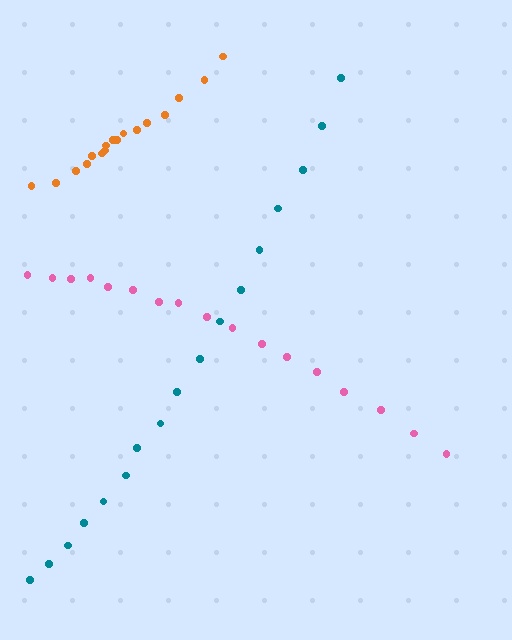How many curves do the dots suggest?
There are 3 distinct paths.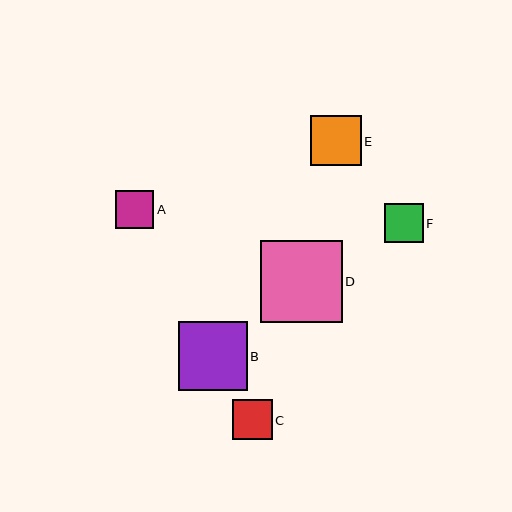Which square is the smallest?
Square A is the smallest with a size of approximately 38 pixels.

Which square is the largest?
Square D is the largest with a size of approximately 82 pixels.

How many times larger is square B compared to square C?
Square B is approximately 1.7 times the size of square C.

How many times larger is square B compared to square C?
Square B is approximately 1.7 times the size of square C.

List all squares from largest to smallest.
From largest to smallest: D, B, E, C, F, A.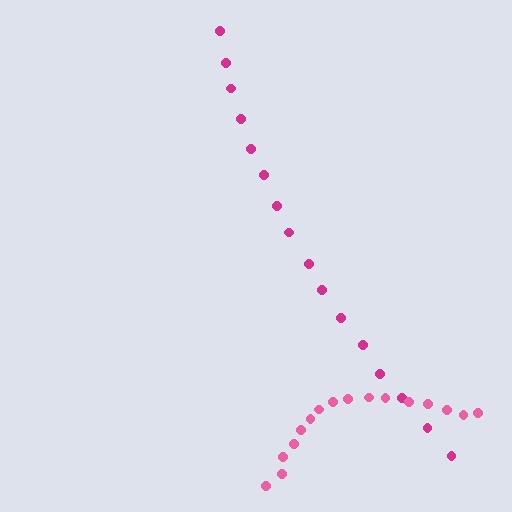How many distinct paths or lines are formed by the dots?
There are 2 distinct paths.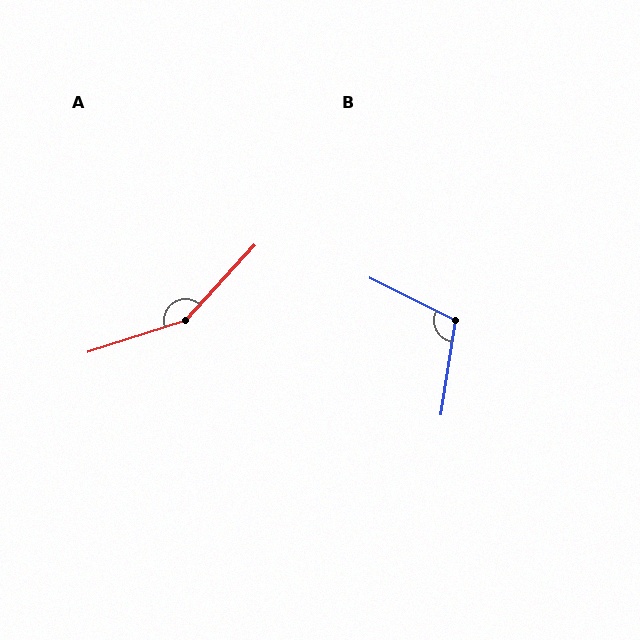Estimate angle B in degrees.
Approximately 108 degrees.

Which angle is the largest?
A, at approximately 150 degrees.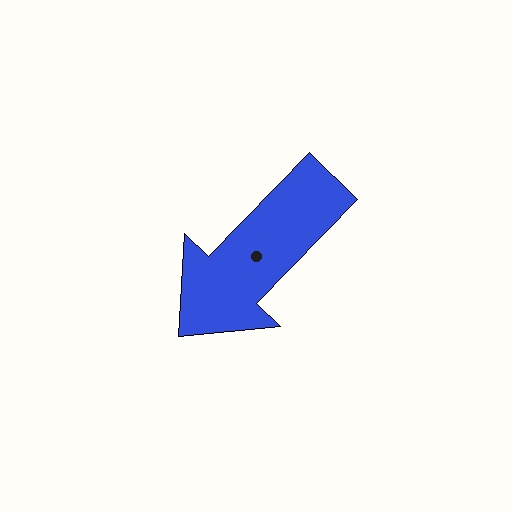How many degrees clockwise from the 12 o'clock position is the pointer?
Approximately 224 degrees.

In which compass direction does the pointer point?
Southwest.